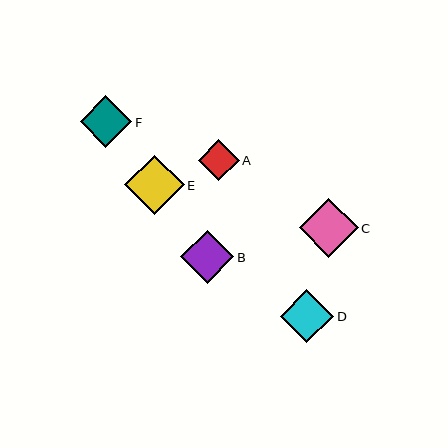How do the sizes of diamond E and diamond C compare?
Diamond E and diamond C are approximately the same size.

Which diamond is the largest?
Diamond E is the largest with a size of approximately 59 pixels.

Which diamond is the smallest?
Diamond A is the smallest with a size of approximately 41 pixels.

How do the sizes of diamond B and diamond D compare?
Diamond B and diamond D are approximately the same size.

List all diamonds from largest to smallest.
From largest to smallest: E, C, B, D, F, A.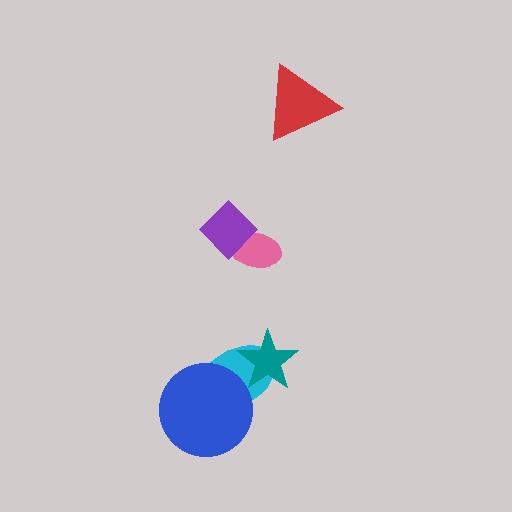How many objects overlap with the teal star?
1 object overlaps with the teal star.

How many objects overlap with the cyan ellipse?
2 objects overlap with the cyan ellipse.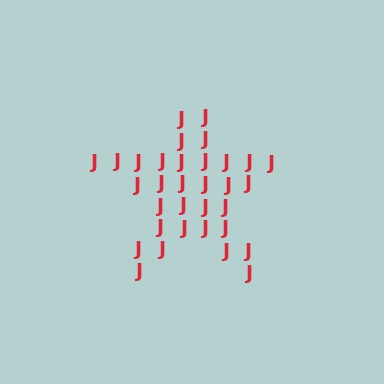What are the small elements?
The small elements are letter J's.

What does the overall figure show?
The overall figure shows a star.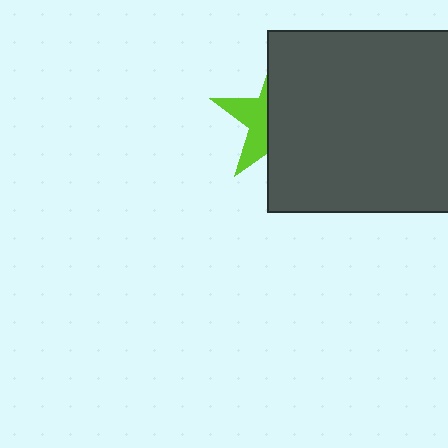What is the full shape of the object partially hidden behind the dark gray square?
The partially hidden object is a lime star.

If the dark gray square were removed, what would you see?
You would see the complete lime star.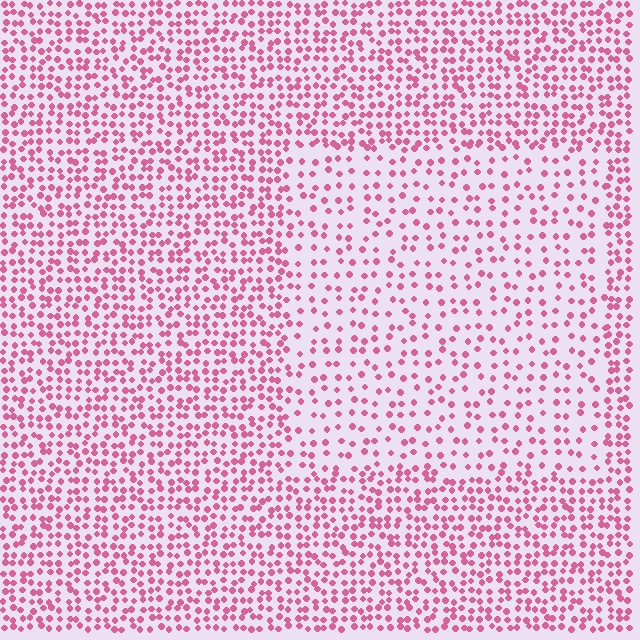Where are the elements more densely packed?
The elements are more densely packed outside the rectangle boundary.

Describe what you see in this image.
The image contains small pink elements arranged at two different densities. A rectangle-shaped region is visible where the elements are less densely packed than the surrounding area.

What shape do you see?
I see a rectangle.